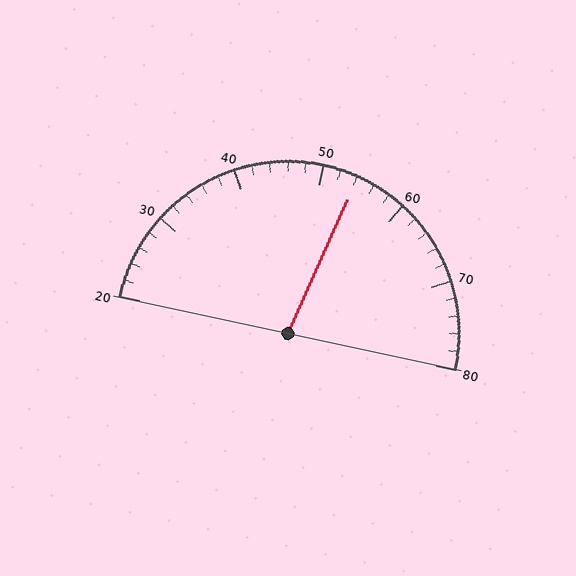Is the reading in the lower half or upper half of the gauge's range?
The reading is in the upper half of the range (20 to 80).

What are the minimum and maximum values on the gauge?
The gauge ranges from 20 to 80.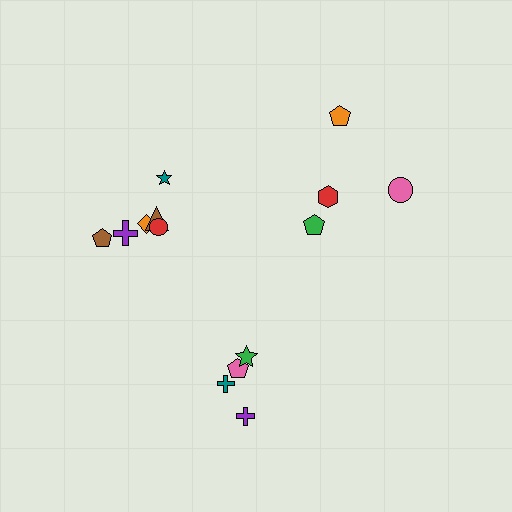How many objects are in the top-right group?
There are 4 objects.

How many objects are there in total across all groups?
There are 14 objects.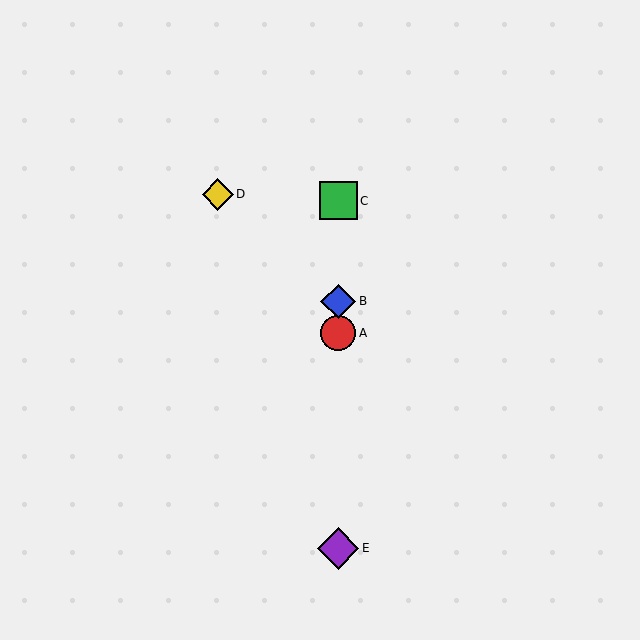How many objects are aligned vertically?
4 objects (A, B, C, E) are aligned vertically.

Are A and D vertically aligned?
No, A is at x≈338 and D is at x≈218.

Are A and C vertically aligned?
Yes, both are at x≈338.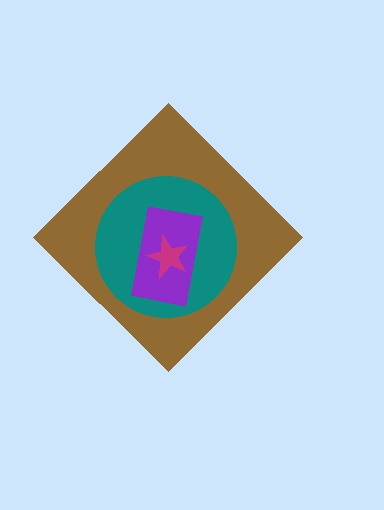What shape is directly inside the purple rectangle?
The magenta star.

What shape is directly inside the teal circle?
The purple rectangle.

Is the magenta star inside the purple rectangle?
Yes.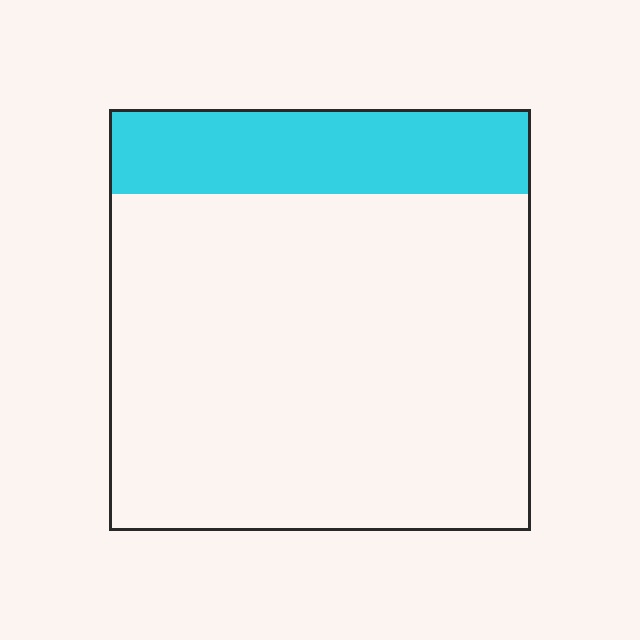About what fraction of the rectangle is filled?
About one fifth (1/5).